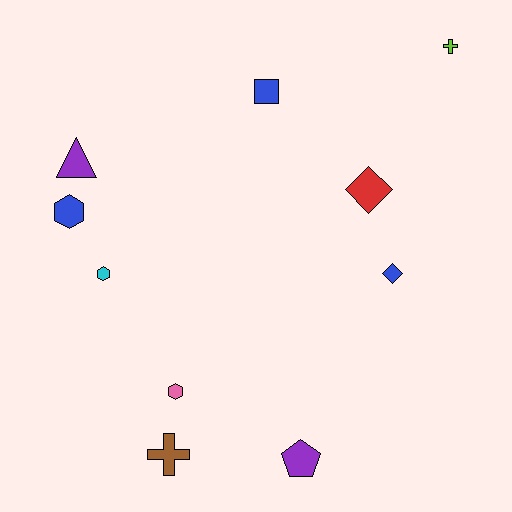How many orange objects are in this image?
There are no orange objects.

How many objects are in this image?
There are 10 objects.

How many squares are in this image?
There is 1 square.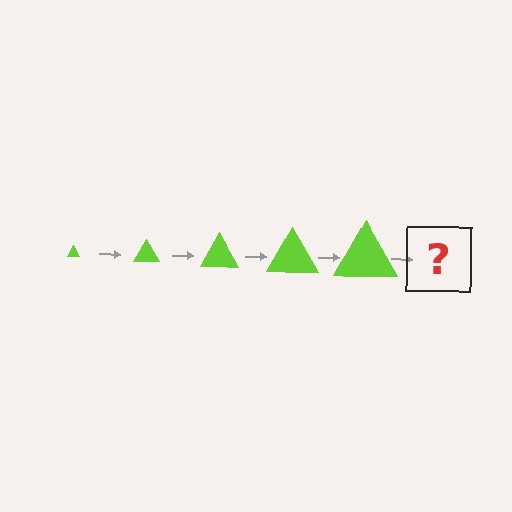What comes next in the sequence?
The next element should be a lime triangle, larger than the previous one.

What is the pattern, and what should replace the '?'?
The pattern is that the triangle gets progressively larger each step. The '?' should be a lime triangle, larger than the previous one.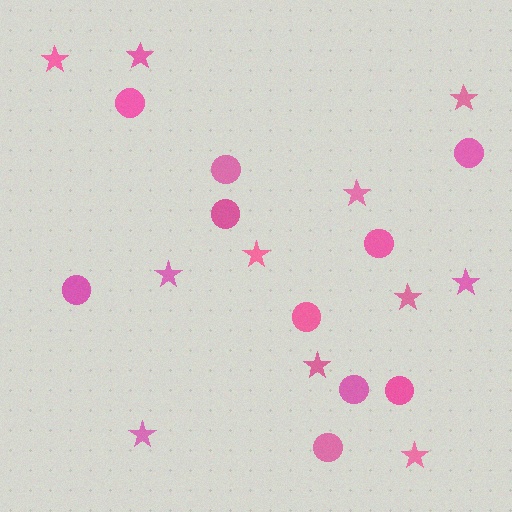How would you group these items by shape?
There are 2 groups: one group of circles (10) and one group of stars (11).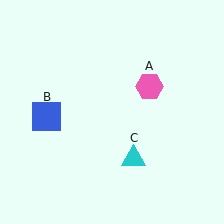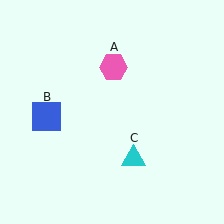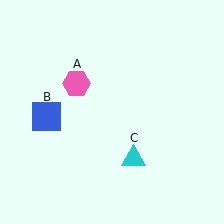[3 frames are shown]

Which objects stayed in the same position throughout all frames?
Blue square (object B) and cyan triangle (object C) remained stationary.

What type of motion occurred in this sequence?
The pink hexagon (object A) rotated counterclockwise around the center of the scene.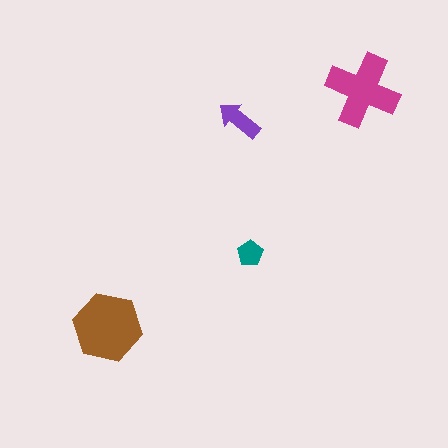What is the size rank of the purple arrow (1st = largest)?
3rd.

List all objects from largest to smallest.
The brown hexagon, the magenta cross, the purple arrow, the teal pentagon.